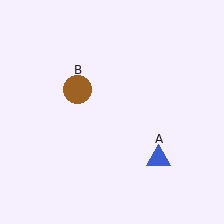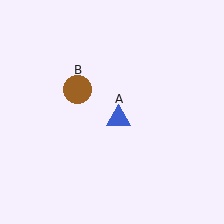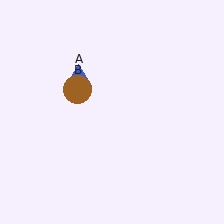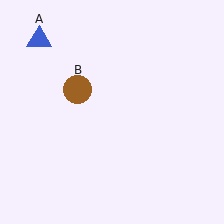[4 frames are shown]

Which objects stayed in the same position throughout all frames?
Brown circle (object B) remained stationary.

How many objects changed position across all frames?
1 object changed position: blue triangle (object A).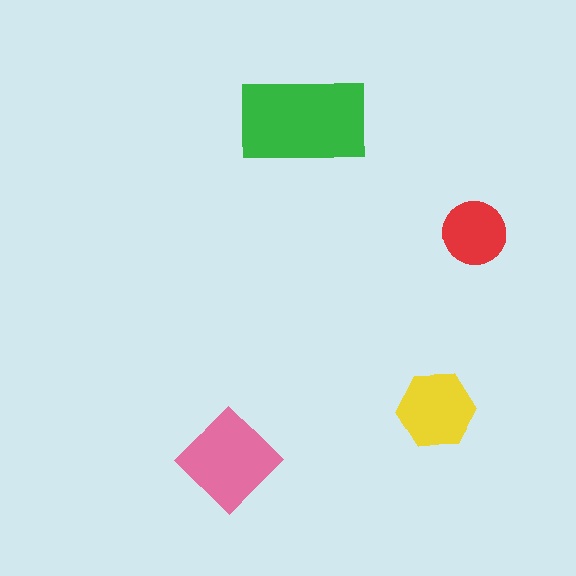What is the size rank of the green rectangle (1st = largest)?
1st.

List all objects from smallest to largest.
The red circle, the yellow hexagon, the pink diamond, the green rectangle.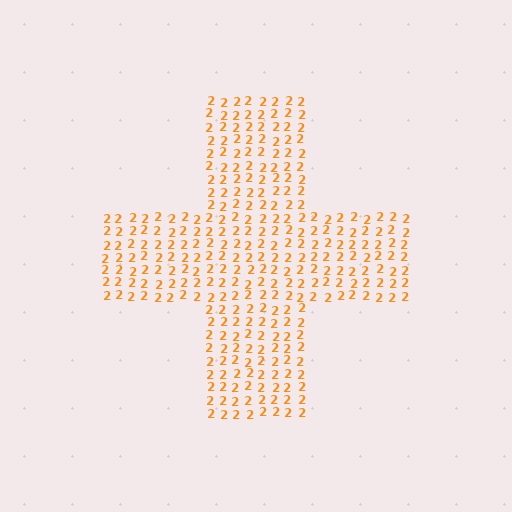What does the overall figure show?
The overall figure shows a cross.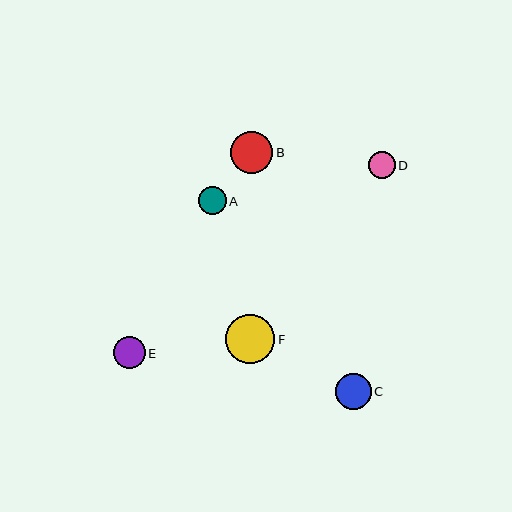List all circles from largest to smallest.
From largest to smallest: F, B, C, E, A, D.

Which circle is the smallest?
Circle D is the smallest with a size of approximately 27 pixels.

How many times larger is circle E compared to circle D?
Circle E is approximately 1.2 times the size of circle D.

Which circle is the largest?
Circle F is the largest with a size of approximately 49 pixels.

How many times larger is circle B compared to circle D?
Circle B is approximately 1.6 times the size of circle D.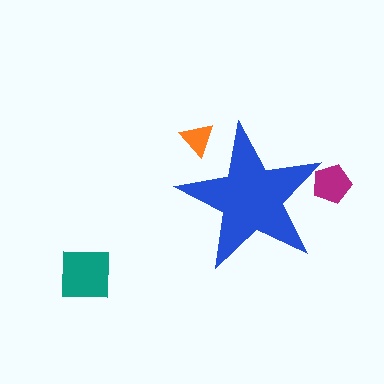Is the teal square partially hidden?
No, the teal square is fully visible.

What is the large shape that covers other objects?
A blue star.